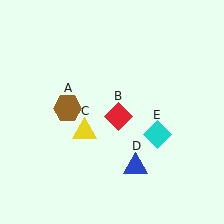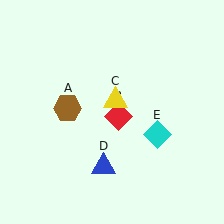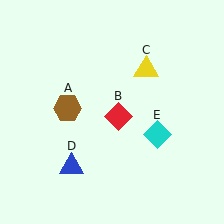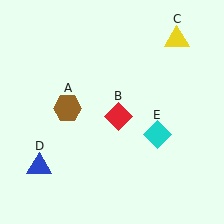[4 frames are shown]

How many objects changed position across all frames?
2 objects changed position: yellow triangle (object C), blue triangle (object D).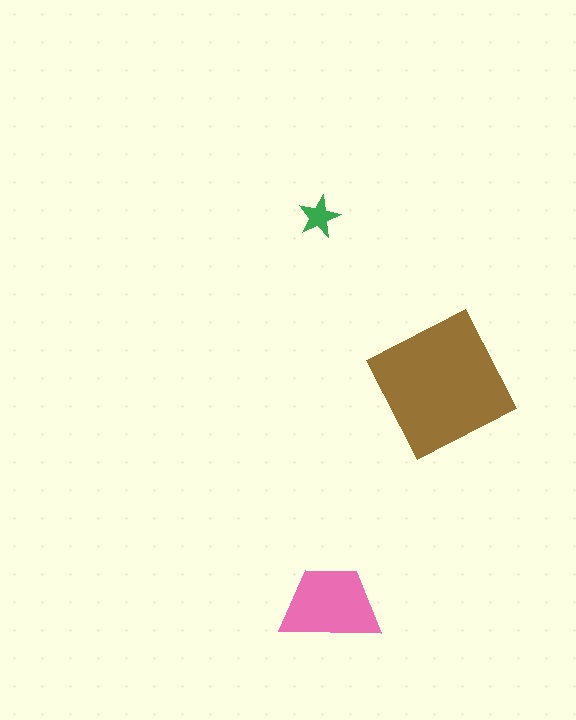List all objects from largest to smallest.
The brown square, the pink trapezoid, the green star.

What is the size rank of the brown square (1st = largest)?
1st.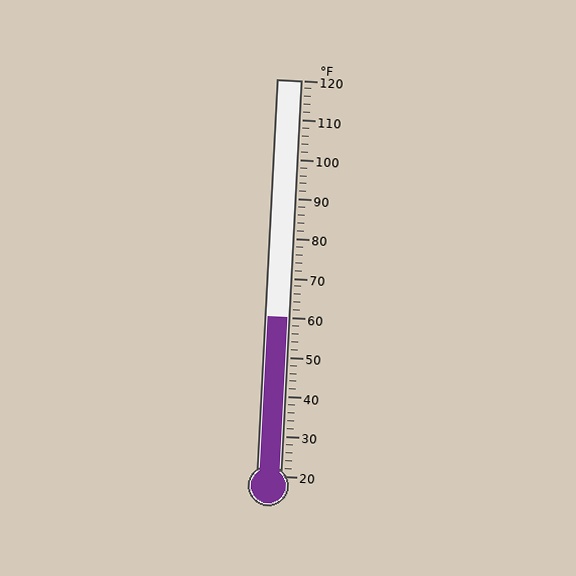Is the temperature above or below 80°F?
The temperature is below 80°F.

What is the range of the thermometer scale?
The thermometer scale ranges from 20°F to 120°F.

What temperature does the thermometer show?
The thermometer shows approximately 60°F.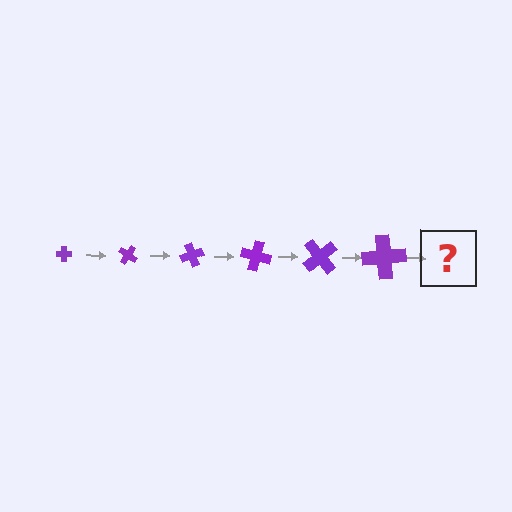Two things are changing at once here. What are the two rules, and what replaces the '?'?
The two rules are that the cross grows larger each step and it rotates 35 degrees each step. The '?' should be a cross, larger than the previous one and rotated 210 degrees from the start.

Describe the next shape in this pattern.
It should be a cross, larger than the previous one and rotated 210 degrees from the start.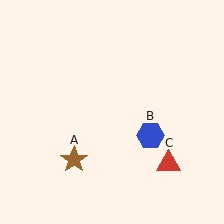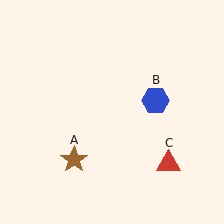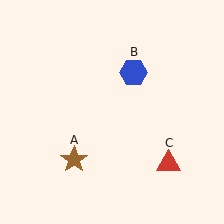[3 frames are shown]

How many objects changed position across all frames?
1 object changed position: blue hexagon (object B).